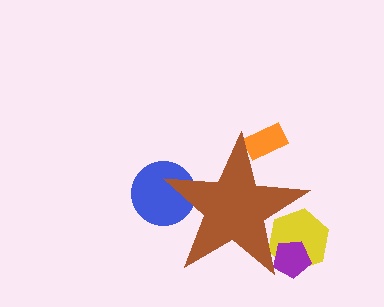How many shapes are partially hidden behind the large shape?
4 shapes are partially hidden.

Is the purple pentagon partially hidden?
Yes, the purple pentagon is partially hidden behind the brown star.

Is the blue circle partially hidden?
Yes, the blue circle is partially hidden behind the brown star.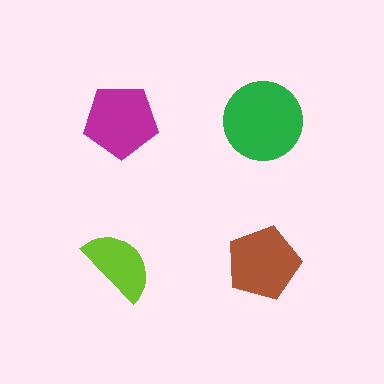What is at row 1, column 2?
A green circle.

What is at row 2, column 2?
A brown pentagon.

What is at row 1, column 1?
A magenta pentagon.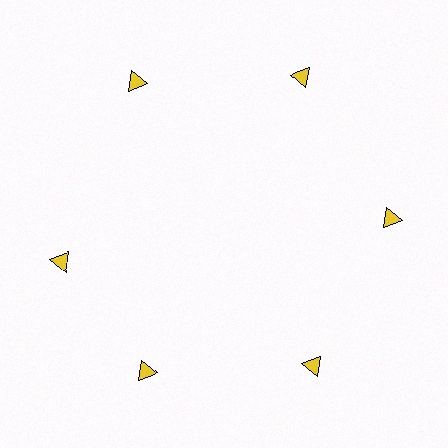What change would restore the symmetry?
The symmetry would be restored by rotating it back into even spacing with its neighbors so that all 6 triangles sit at equal angles and equal distance from the center.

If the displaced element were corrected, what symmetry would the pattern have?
It would have 6-fold rotational symmetry — the pattern would map onto itself every 60 degrees.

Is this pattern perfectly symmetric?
No. The 6 yellow triangles are arranged in a ring, but one element near the 9 o'clock position is rotated out of alignment along the ring, breaking the 6-fold rotational symmetry.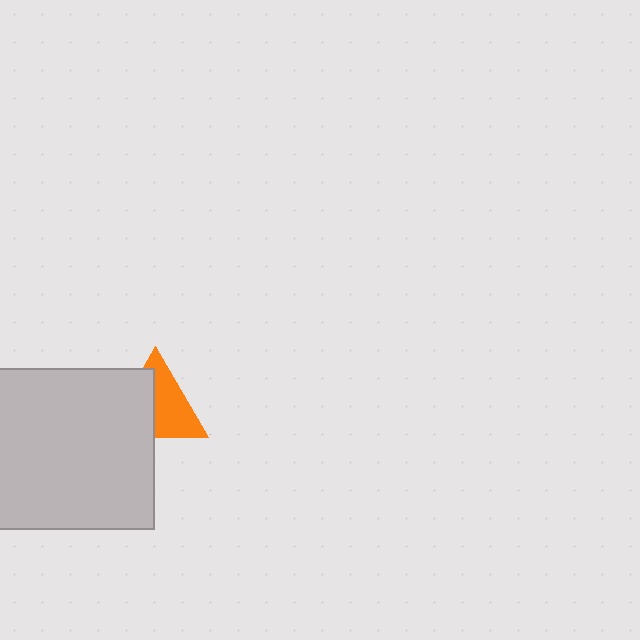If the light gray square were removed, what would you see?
You would see the complete orange triangle.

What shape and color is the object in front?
The object in front is a light gray square.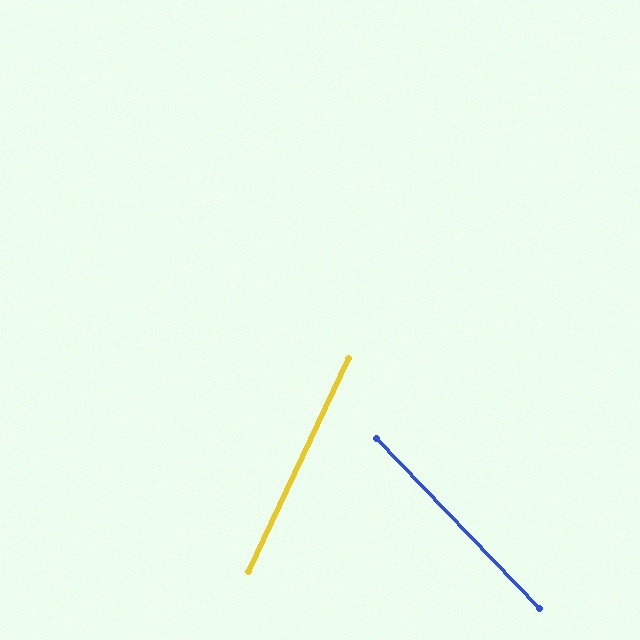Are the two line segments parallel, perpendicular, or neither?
Neither parallel nor perpendicular — they differ by about 69°.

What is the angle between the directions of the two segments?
Approximately 69 degrees.